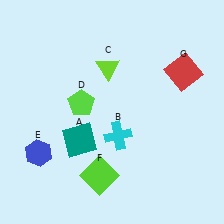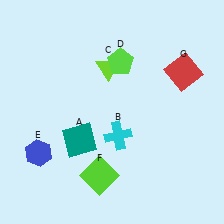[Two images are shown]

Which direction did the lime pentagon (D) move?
The lime pentagon (D) moved up.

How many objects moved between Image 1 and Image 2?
1 object moved between the two images.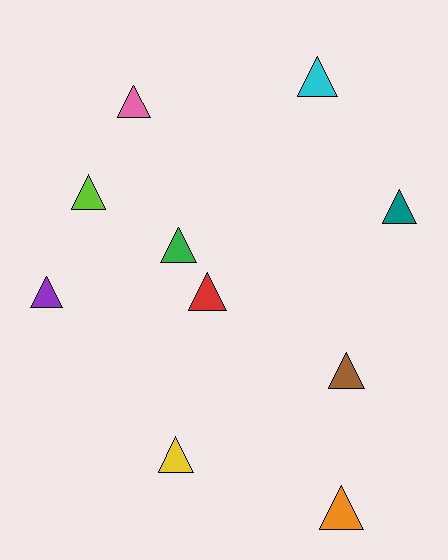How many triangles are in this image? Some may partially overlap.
There are 10 triangles.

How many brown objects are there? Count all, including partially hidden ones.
There is 1 brown object.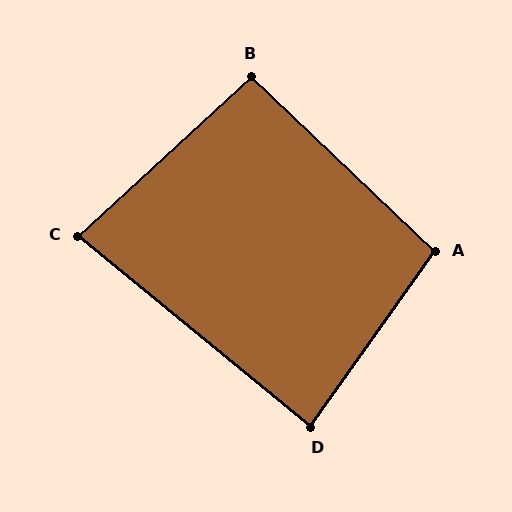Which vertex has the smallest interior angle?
C, at approximately 82 degrees.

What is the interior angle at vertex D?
Approximately 86 degrees (approximately right).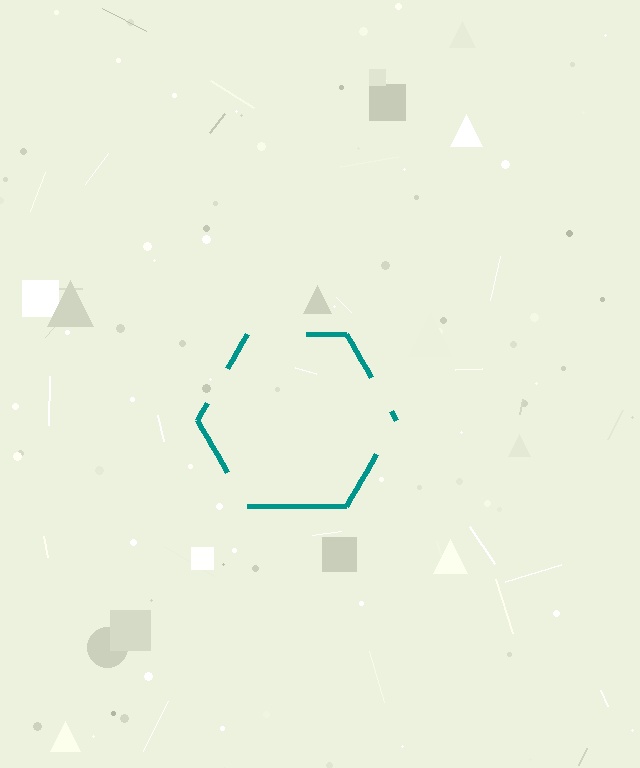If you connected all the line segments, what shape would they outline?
They would outline a hexagon.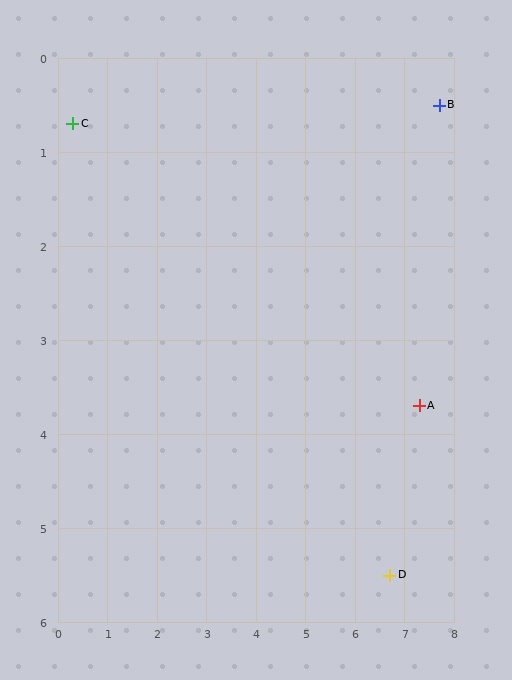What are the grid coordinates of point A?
Point A is at approximately (7.3, 3.7).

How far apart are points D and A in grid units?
Points D and A are about 1.9 grid units apart.